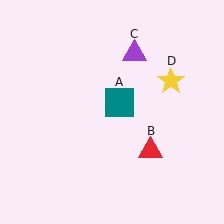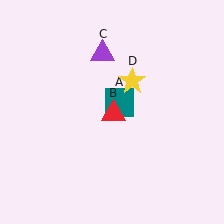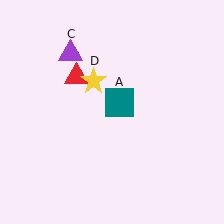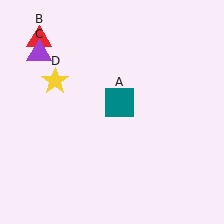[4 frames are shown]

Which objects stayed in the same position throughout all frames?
Teal square (object A) remained stationary.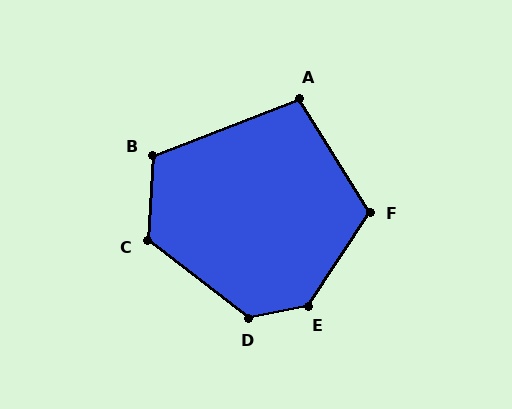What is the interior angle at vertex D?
Approximately 131 degrees (obtuse).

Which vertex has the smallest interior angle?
A, at approximately 100 degrees.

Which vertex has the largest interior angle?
E, at approximately 135 degrees.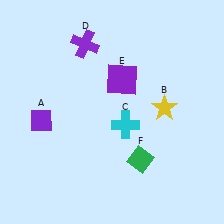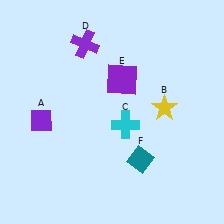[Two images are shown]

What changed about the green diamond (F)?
In Image 1, F is green. In Image 2, it changed to teal.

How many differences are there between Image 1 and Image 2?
There is 1 difference between the two images.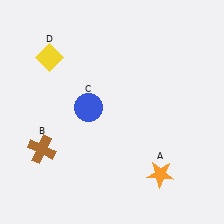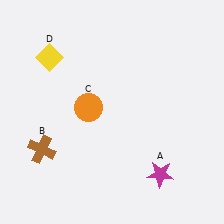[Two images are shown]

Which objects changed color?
A changed from orange to magenta. C changed from blue to orange.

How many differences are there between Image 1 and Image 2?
There are 2 differences between the two images.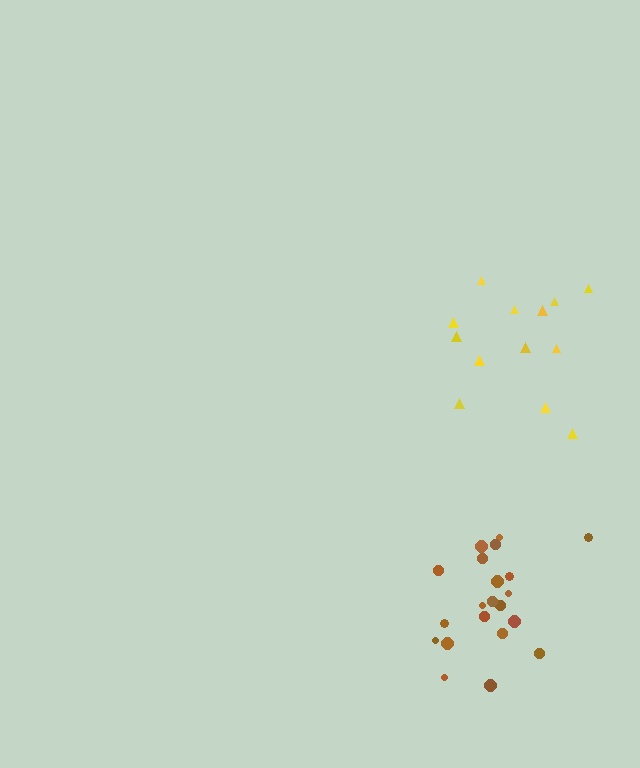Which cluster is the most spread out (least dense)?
Yellow.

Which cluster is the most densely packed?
Brown.